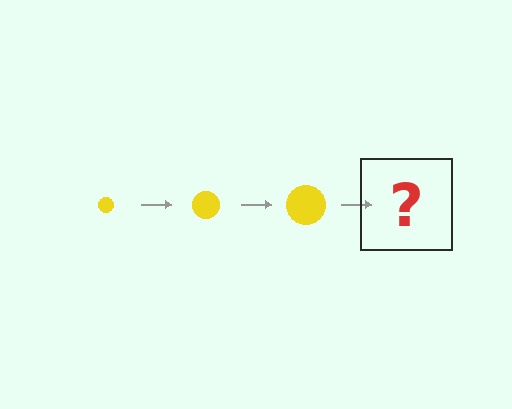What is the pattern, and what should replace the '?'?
The pattern is that the circle gets progressively larger each step. The '?' should be a yellow circle, larger than the previous one.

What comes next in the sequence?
The next element should be a yellow circle, larger than the previous one.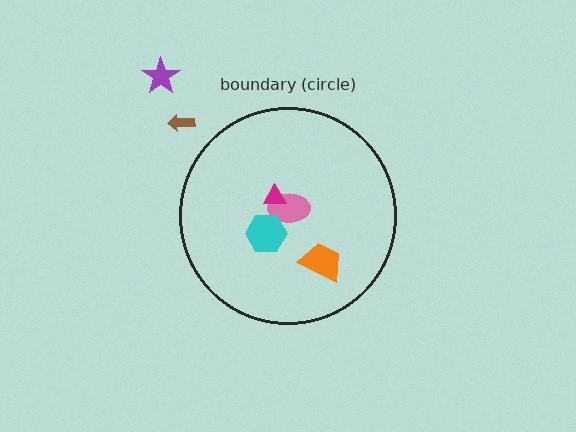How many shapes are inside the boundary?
4 inside, 2 outside.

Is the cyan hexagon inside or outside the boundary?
Inside.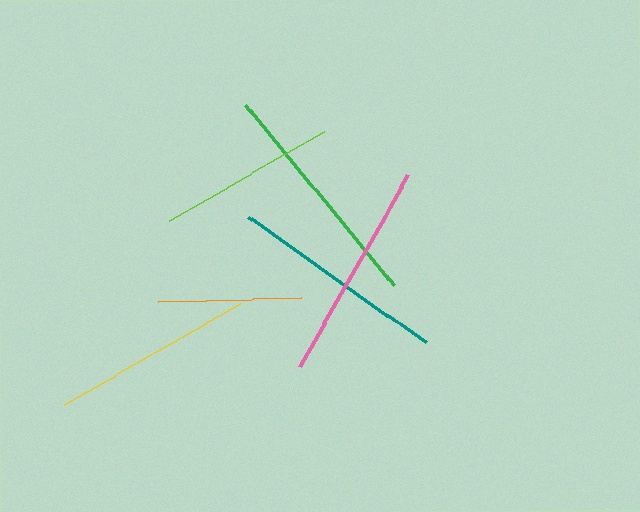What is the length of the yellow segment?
The yellow segment is approximately 204 pixels long.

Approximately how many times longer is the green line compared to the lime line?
The green line is approximately 1.3 times the length of the lime line.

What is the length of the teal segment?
The teal segment is approximately 218 pixels long.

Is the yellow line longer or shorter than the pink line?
The pink line is longer than the yellow line.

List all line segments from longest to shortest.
From longest to shortest: green, pink, teal, yellow, lime, orange.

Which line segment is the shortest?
The orange line is the shortest at approximately 143 pixels.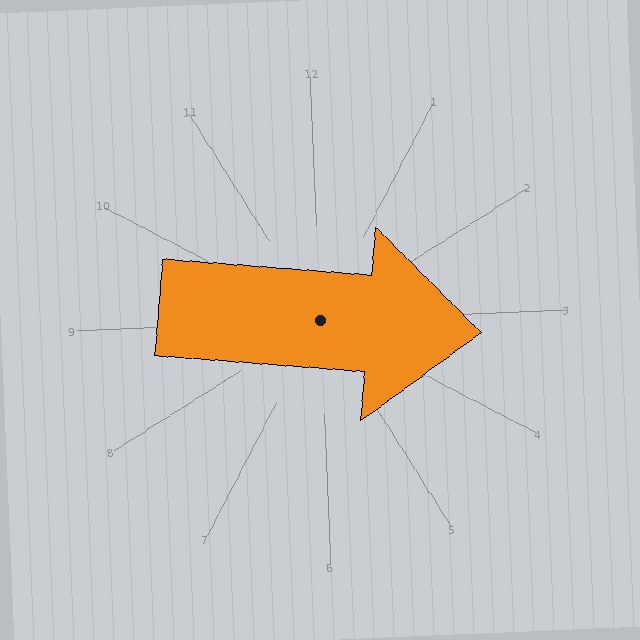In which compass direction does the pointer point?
East.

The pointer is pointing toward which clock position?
Roughly 3 o'clock.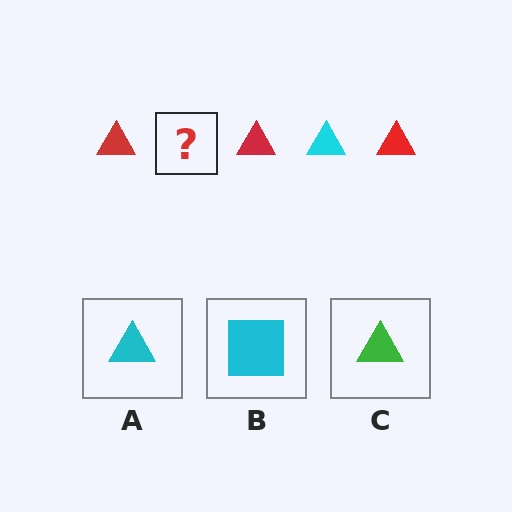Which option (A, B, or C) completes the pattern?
A.